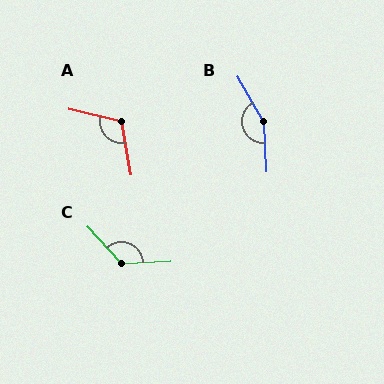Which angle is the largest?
B, at approximately 154 degrees.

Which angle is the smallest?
A, at approximately 113 degrees.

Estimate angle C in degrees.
Approximately 129 degrees.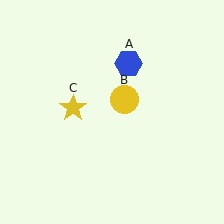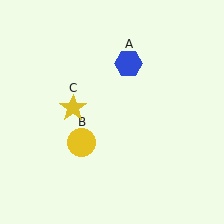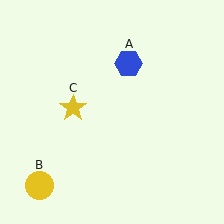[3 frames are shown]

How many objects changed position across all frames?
1 object changed position: yellow circle (object B).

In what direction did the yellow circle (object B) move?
The yellow circle (object B) moved down and to the left.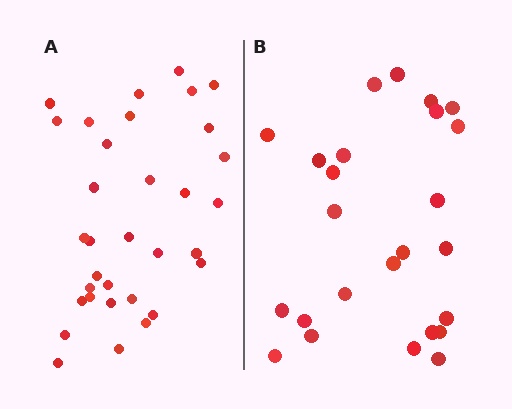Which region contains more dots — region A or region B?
Region A (the left region) has more dots.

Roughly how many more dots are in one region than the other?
Region A has roughly 8 or so more dots than region B.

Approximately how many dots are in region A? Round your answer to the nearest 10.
About 30 dots. (The exact count is 33, which rounds to 30.)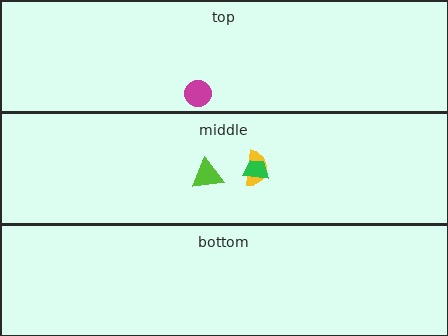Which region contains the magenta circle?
The top region.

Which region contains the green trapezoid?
The middle region.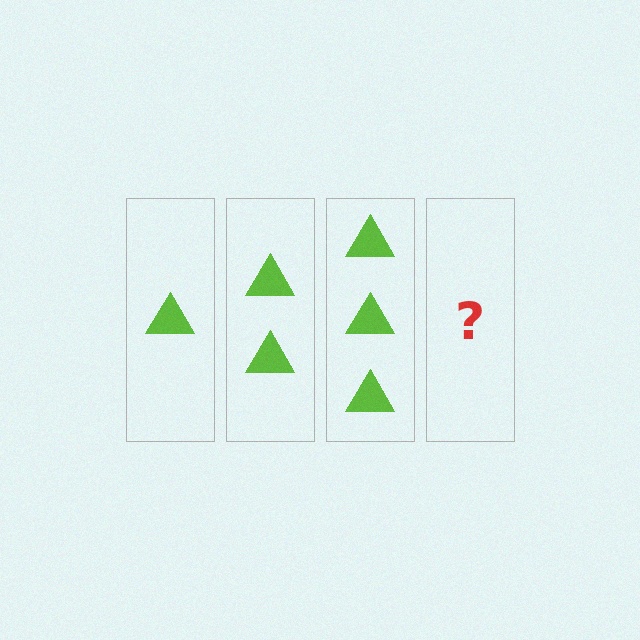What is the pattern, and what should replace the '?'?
The pattern is that each step adds one more triangle. The '?' should be 4 triangles.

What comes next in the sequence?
The next element should be 4 triangles.